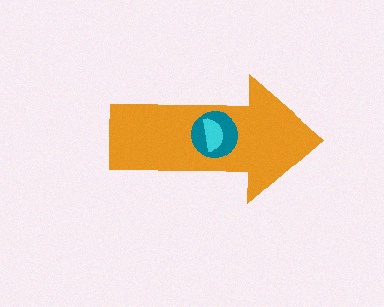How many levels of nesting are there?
3.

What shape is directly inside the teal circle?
The cyan semicircle.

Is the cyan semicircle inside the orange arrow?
Yes.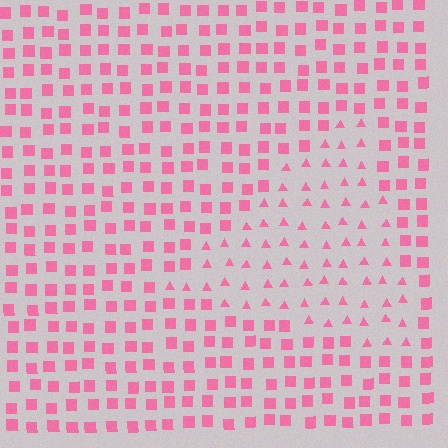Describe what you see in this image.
The image is filled with small pink elements arranged in a uniform grid. A triangle-shaped region contains triangles, while the surrounding area contains squares. The boundary is defined purely by the change in element shape.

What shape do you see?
I see a triangle.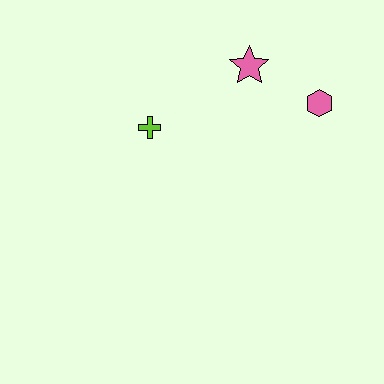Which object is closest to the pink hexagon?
The pink star is closest to the pink hexagon.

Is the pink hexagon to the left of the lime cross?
No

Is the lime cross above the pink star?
No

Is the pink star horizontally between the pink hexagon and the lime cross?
Yes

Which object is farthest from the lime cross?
The pink hexagon is farthest from the lime cross.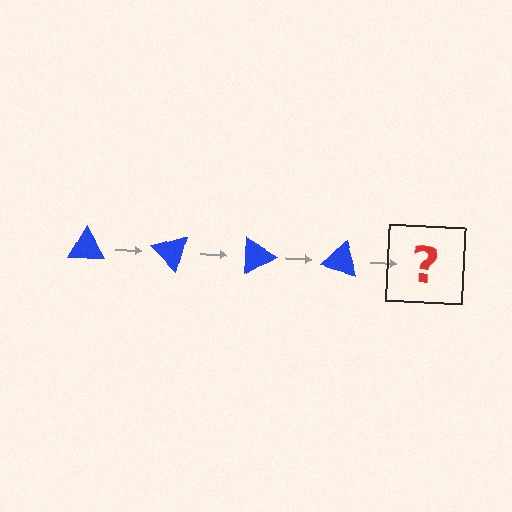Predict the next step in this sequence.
The next step is a blue triangle rotated 180 degrees.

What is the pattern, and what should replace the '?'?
The pattern is that the triangle rotates 45 degrees each step. The '?' should be a blue triangle rotated 180 degrees.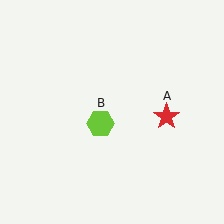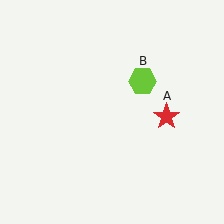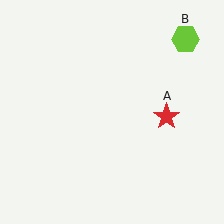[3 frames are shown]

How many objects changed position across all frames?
1 object changed position: lime hexagon (object B).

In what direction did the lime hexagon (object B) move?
The lime hexagon (object B) moved up and to the right.